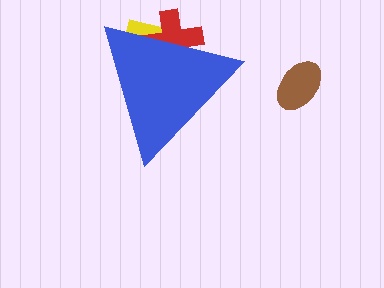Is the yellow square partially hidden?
Yes, the yellow square is partially hidden behind the blue triangle.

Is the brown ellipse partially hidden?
No, the brown ellipse is fully visible.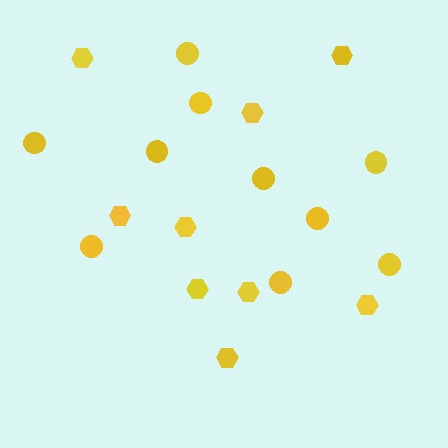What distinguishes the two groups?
There are 2 groups: one group of hexagons (9) and one group of circles (10).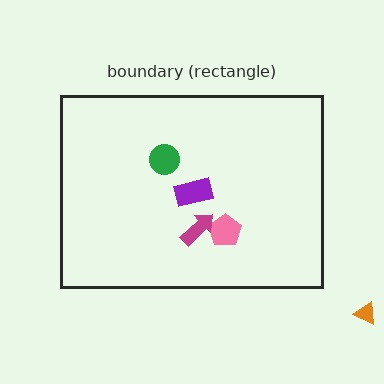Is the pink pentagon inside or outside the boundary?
Inside.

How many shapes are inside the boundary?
4 inside, 1 outside.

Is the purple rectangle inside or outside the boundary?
Inside.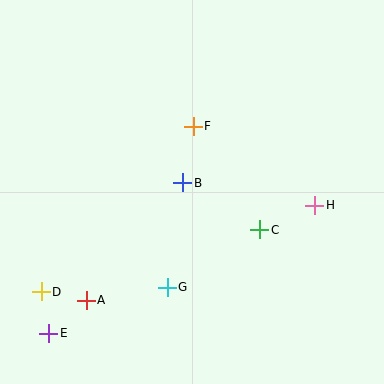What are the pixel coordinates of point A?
Point A is at (86, 300).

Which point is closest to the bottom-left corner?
Point E is closest to the bottom-left corner.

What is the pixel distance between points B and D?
The distance between B and D is 178 pixels.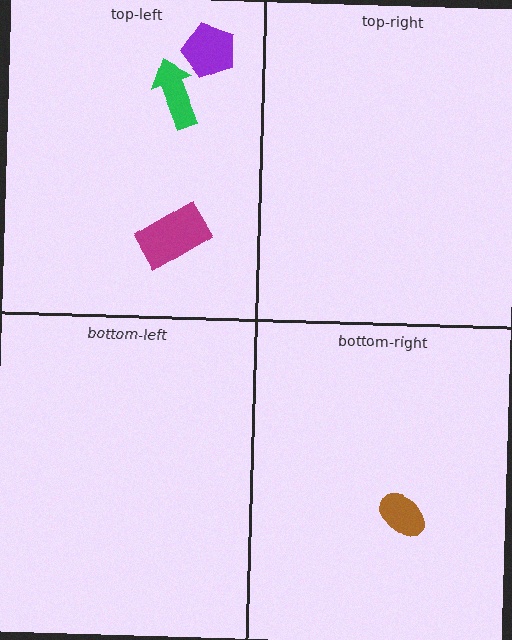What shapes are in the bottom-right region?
The brown ellipse.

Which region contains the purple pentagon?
The top-left region.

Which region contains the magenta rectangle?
The top-left region.